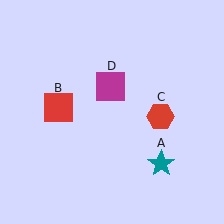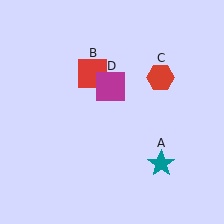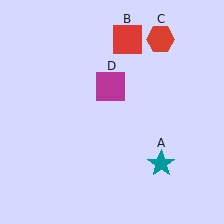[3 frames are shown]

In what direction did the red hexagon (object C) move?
The red hexagon (object C) moved up.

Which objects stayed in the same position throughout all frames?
Teal star (object A) and magenta square (object D) remained stationary.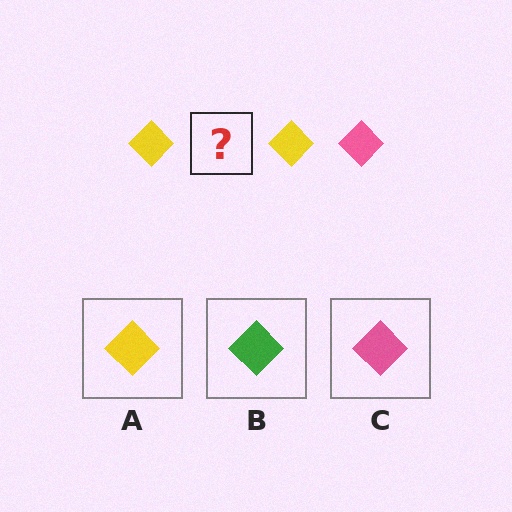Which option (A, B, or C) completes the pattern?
C.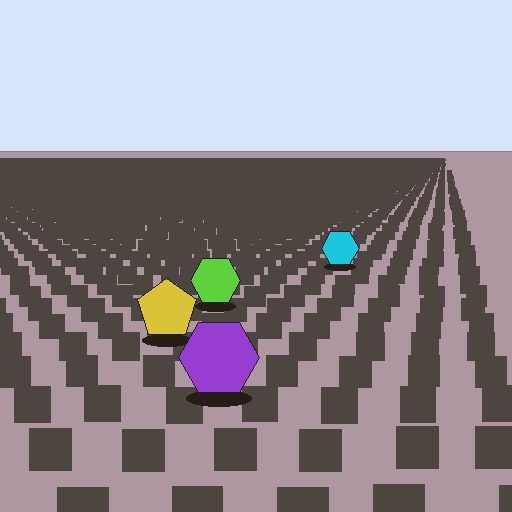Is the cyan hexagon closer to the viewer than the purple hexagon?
No. The purple hexagon is closer — you can tell from the texture gradient: the ground texture is coarser near it.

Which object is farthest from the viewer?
The cyan hexagon is farthest from the viewer. It appears smaller and the ground texture around it is denser.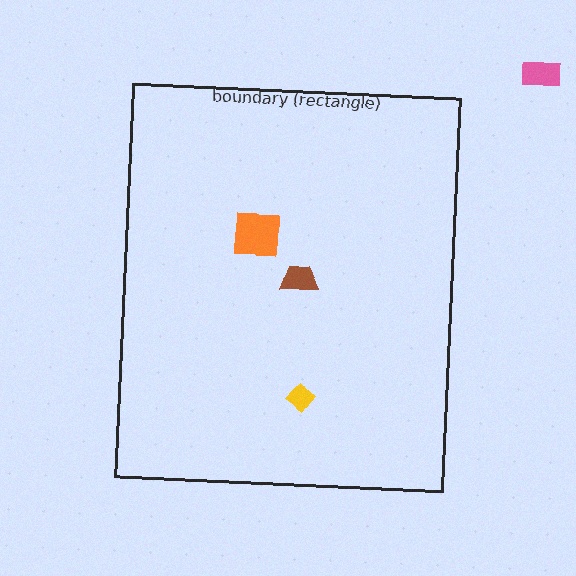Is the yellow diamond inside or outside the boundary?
Inside.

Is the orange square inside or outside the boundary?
Inside.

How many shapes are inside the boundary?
3 inside, 1 outside.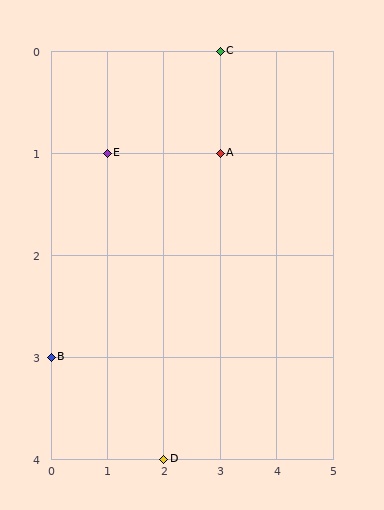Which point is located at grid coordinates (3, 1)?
Point A is at (3, 1).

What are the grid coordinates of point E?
Point E is at grid coordinates (1, 1).